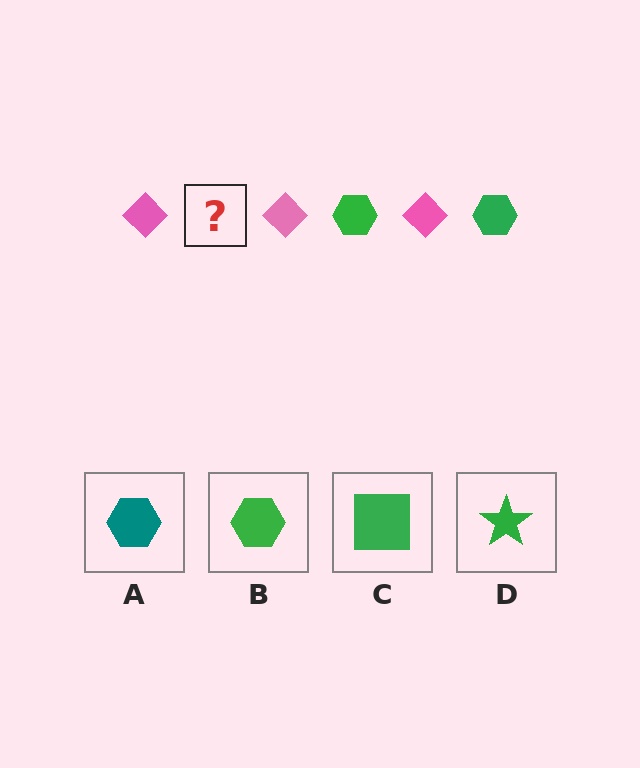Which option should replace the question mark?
Option B.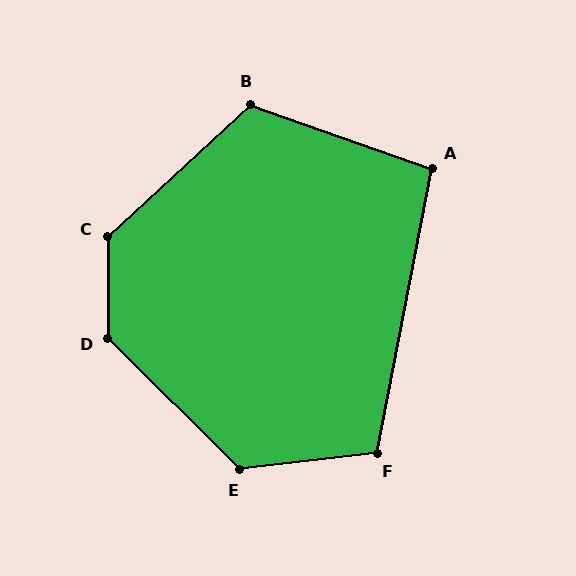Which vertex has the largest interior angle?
D, at approximately 135 degrees.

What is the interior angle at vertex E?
Approximately 129 degrees (obtuse).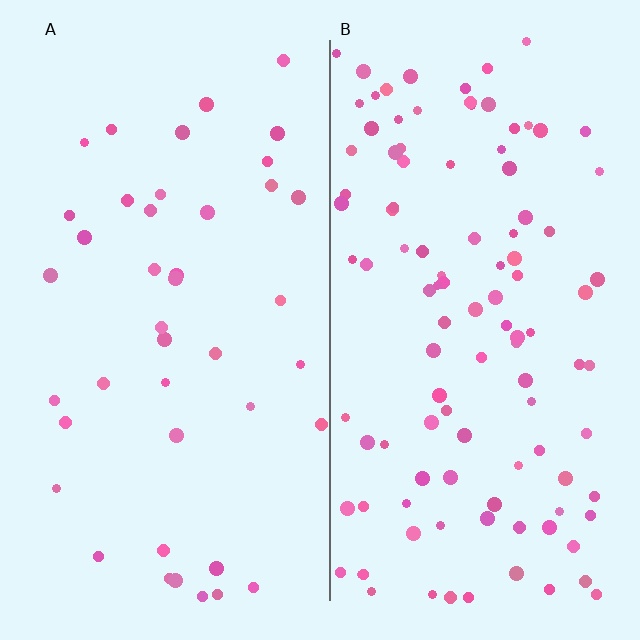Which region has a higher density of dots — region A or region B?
B (the right).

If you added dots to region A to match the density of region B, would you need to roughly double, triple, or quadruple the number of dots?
Approximately triple.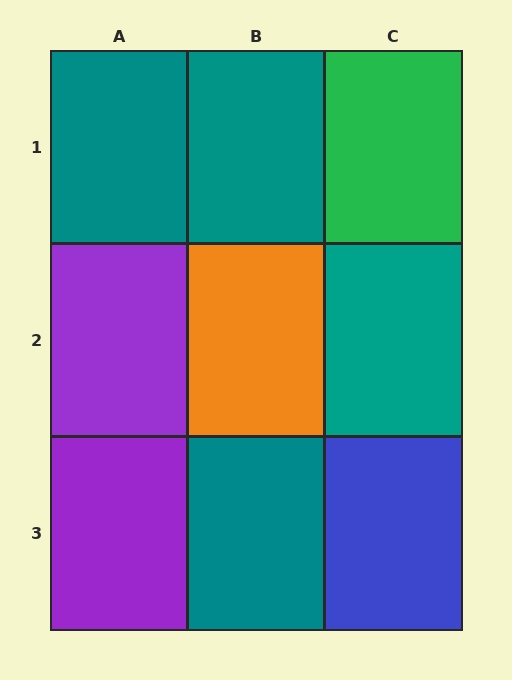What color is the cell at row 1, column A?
Teal.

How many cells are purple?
2 cells are purple.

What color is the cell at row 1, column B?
Teal.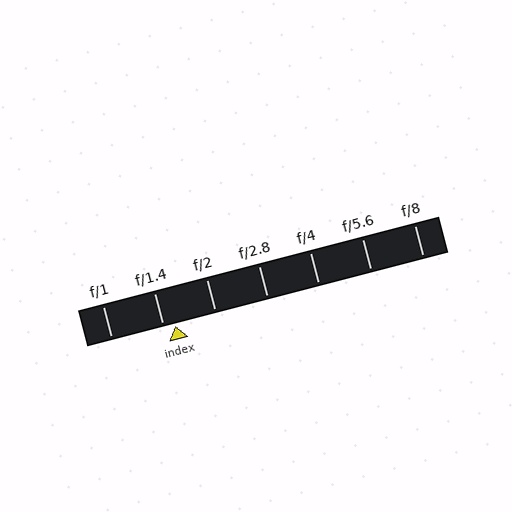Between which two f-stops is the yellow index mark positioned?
The index mark is between f/1.4 and f/2.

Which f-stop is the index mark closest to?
The index mark is closest to f/1.4.